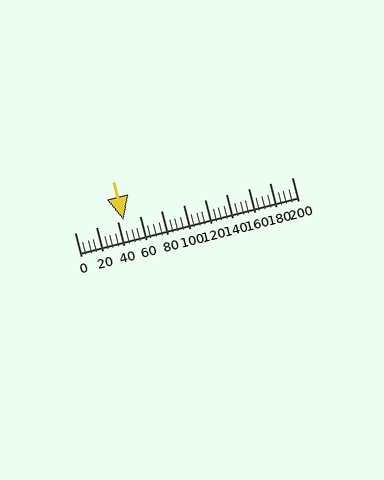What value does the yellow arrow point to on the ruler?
The yellow arrow points to approximately 45.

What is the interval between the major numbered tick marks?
The major tick marks are spaced 20 units apart.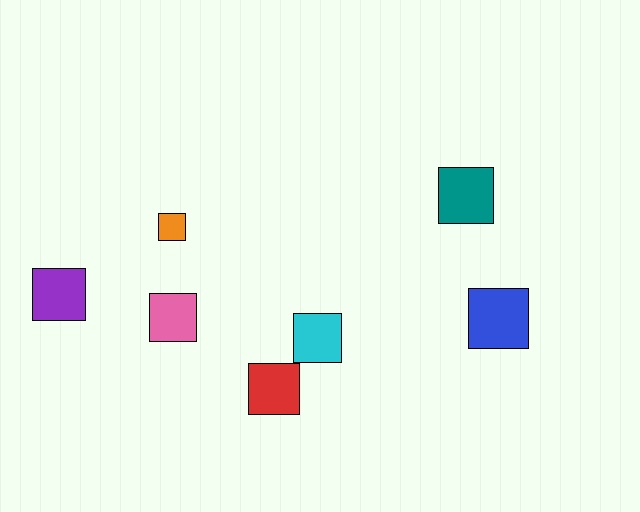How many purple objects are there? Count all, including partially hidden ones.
There is 1 purple object.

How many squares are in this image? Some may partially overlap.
There are 7 squares.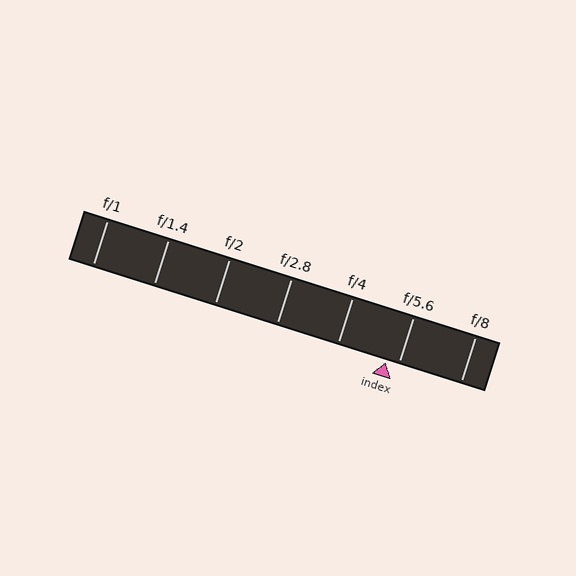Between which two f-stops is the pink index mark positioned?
The index mark is between f/4 and f/5.6.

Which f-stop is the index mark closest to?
The index mark is closest to f/5.6.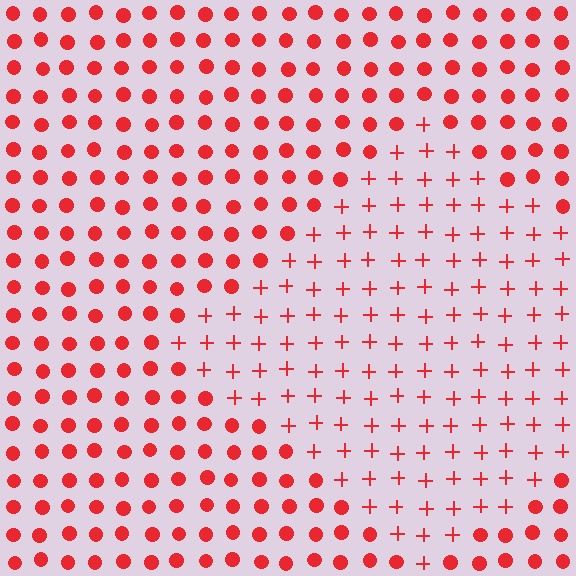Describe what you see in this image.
The image is filled with small red elements arranged in a uniform grid. A diamond-shaped region contains plus signs, while the surrounding area contains circles. The boundary is defined purely by the change in element shape.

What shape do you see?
I see a diamond.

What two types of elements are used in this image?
The image uses plus signs inside the diamond region and circles outside it.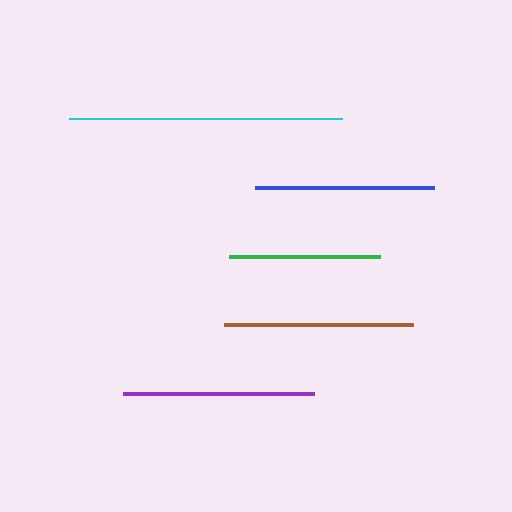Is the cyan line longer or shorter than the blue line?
The cyan line is longer than the blue line.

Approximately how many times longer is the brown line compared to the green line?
The brown line is approximately 1.2 times the length of the green line.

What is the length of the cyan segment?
The cyan segment is approximately 273 pixels long.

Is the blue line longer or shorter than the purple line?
The purple line is longer than the blue line.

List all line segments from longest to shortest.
From longest to shortest: cyan, purple, brown, blue, green.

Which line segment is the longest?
The cyan line is the longest at approximately 273 pixels.